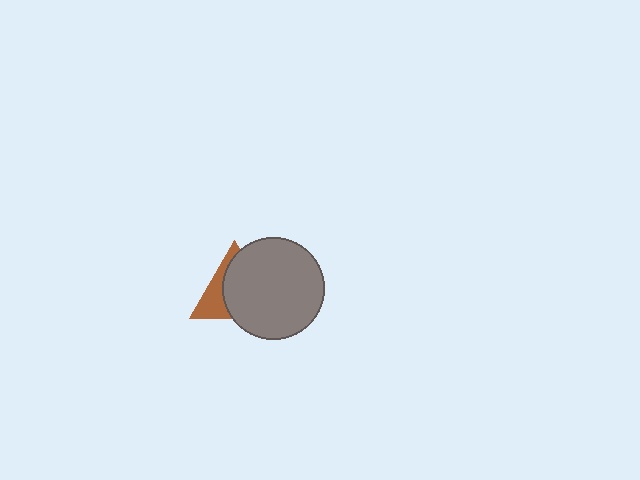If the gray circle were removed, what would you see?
You would see the complete brown triangle.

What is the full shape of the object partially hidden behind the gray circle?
The partially hidden object is a brown triangle.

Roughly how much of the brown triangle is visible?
A small part of it is visible (roughly 35%).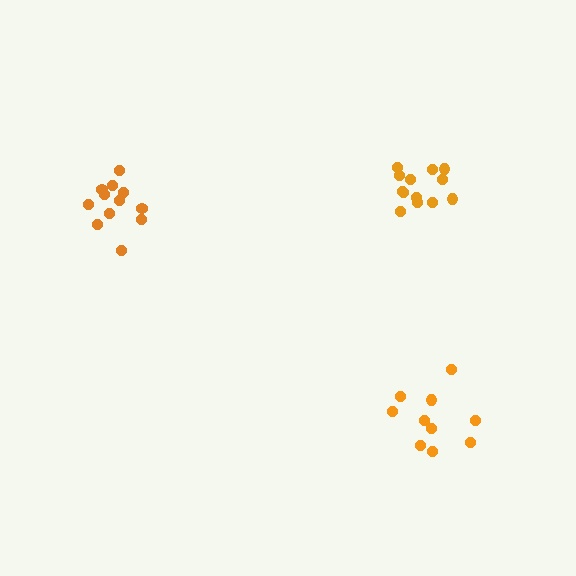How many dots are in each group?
Group 1: 13 dots, Group 2: 12 dots, Group 3: 10 dots (35 total).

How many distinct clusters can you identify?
There are 3 distinct clusters.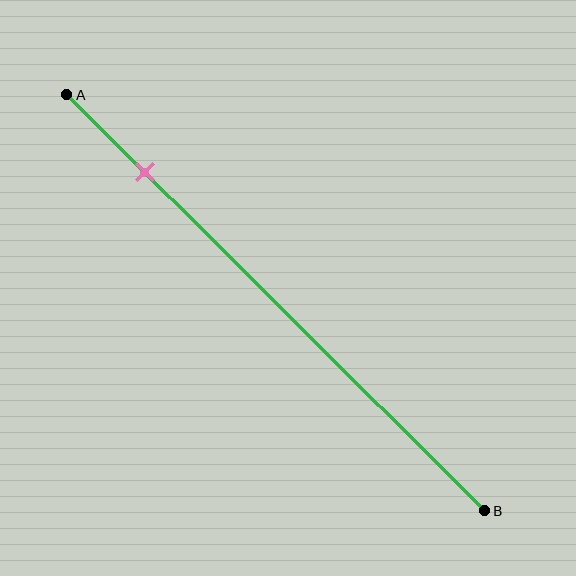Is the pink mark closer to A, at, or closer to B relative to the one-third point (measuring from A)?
The pink mark is closer to point A than the one-third point of segment AB.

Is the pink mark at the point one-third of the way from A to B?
No, the mark is at about 20% from A, not at the 33% one-third point.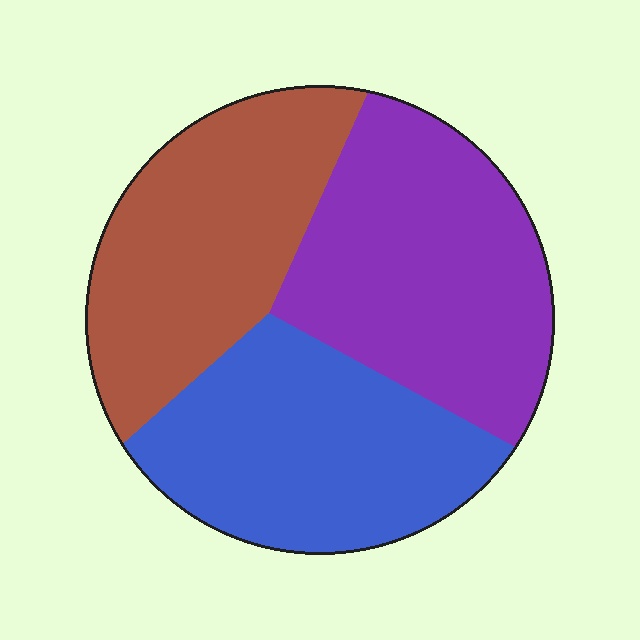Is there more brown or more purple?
Purple.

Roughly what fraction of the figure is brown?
Brown covers 32% of the figure.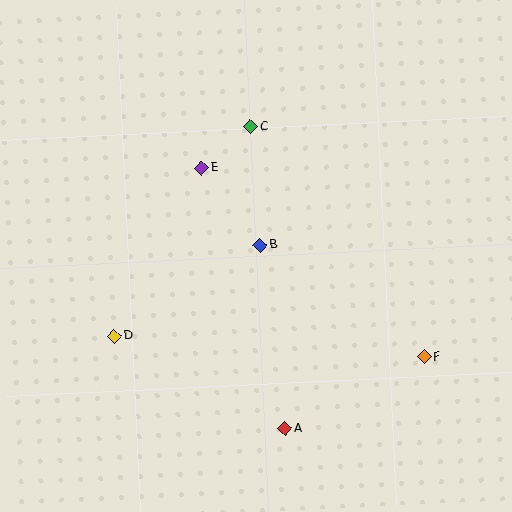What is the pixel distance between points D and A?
The distance between D and A is 194 pixels.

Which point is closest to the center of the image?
Point B at (260, 245) is closest to the center.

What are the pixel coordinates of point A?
Point A is at (285, 429).